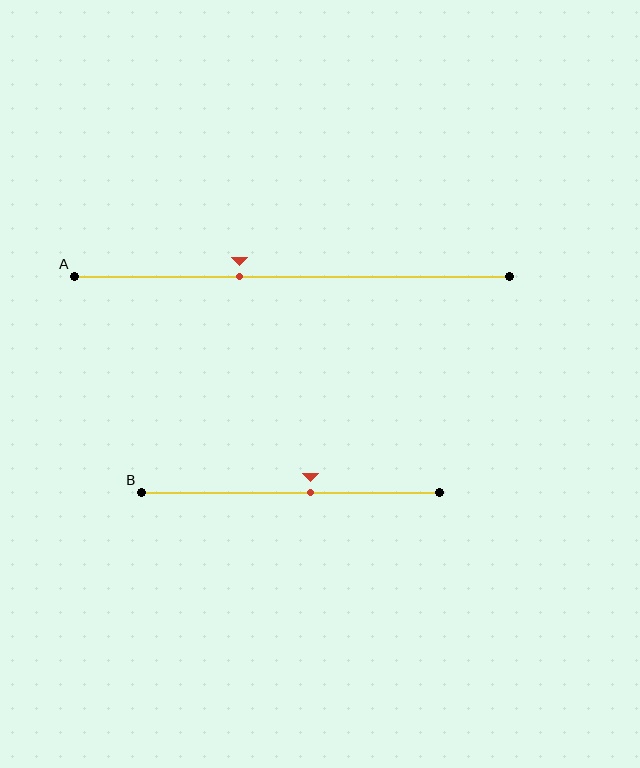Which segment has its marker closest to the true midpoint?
Segment B has its marker closest to the true midpoint.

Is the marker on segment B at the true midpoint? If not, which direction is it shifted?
No, the marker on segment B is shifted to the right by about 7% of the segment length.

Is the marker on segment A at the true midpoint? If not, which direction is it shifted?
No, the marker on segment A is shifted to the left by about 12% of the segment length.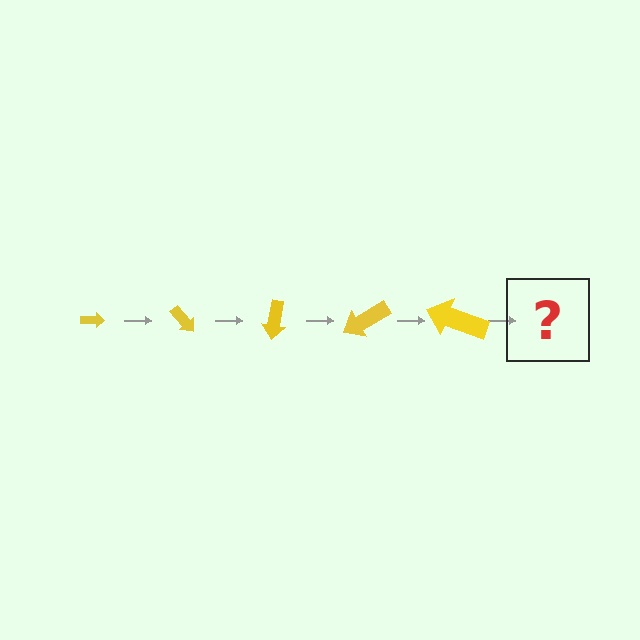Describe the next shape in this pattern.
It should be an arrow, larger than the previous one and rotated 250 degrees from the start.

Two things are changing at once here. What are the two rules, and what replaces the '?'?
The two rules are that the arrow grows larger each step and it rotates 50 degrees each step. The '?' should be an arrow, larger than the previous one and rotated 250 degrees from the start.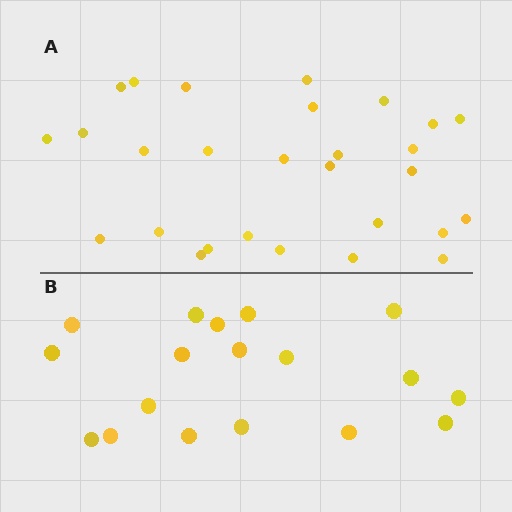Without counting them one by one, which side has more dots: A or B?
Region A (the top region) has more dots.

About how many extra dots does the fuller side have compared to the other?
Region A has roughly 10 or so more dots than region B.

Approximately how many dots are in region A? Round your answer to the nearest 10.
About 30 dots. (The exact count is 28, which rounds to 30.)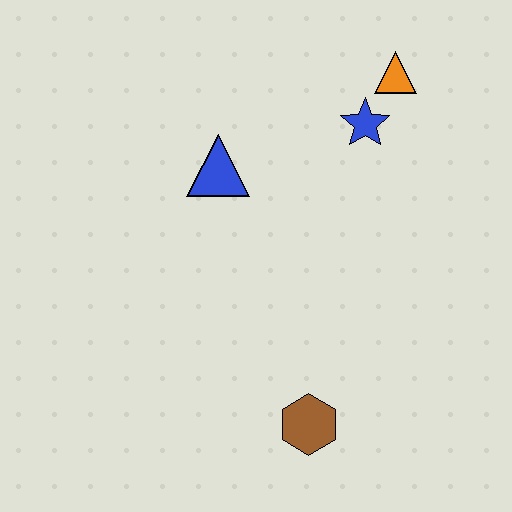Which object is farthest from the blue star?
The brown hexagon is farthest from the blue star.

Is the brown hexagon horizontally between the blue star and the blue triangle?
Yes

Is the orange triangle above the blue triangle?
Yes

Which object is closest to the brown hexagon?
The blue triangle is closest to the brown hexagon.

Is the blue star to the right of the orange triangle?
No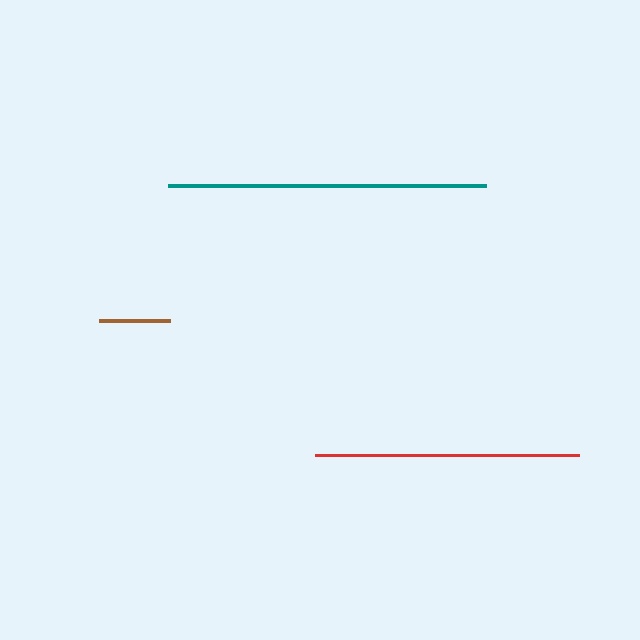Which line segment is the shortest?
The brown line is the shortest at approximately 70 pixels.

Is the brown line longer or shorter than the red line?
The red line is longer than the brown line.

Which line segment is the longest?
The teal line is the longest at approximately 317 pixels.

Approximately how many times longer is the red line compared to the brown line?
The red line is approximately 3.8 times the length of the brown line.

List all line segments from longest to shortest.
From longest to shortest: teal, red, brown.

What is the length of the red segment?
The red segment is approximately 264 pixels long.